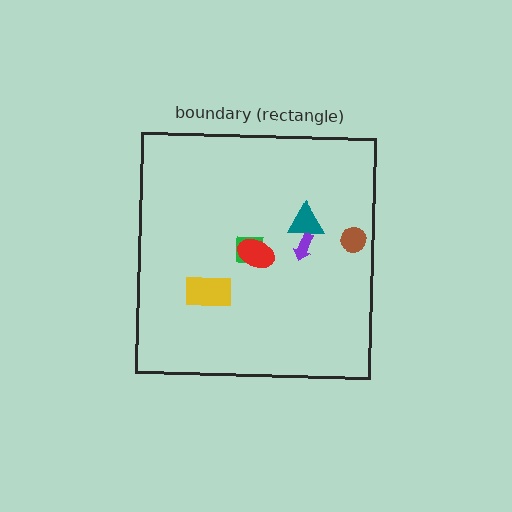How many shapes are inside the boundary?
6 inside, 0 outside.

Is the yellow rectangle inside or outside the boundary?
Inside.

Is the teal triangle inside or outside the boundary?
Inside.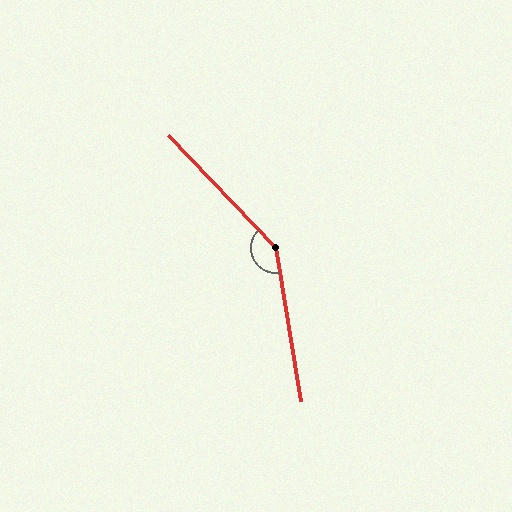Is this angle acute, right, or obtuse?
It is obtuse.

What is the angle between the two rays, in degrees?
Approximately 145 degrees.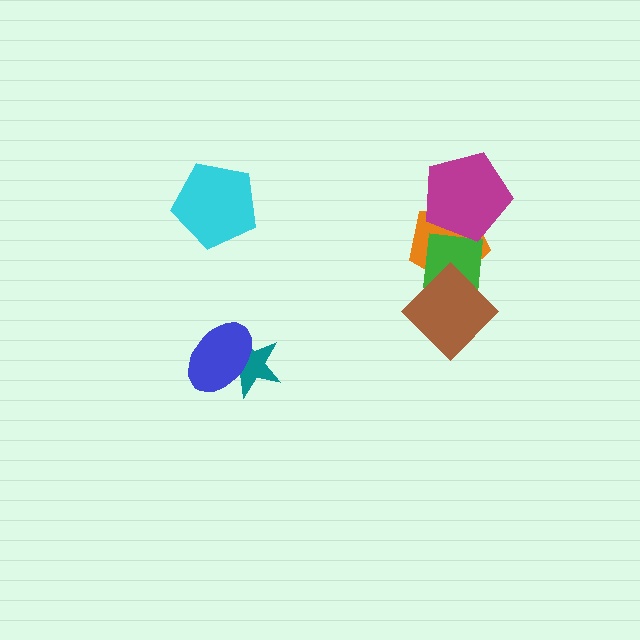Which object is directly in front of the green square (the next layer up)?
The magenta pentagon is directly in front of the green square.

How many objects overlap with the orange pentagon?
3 objects overlap with the orange pentagon.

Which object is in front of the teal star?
The blue ellipse is in front of the teal star.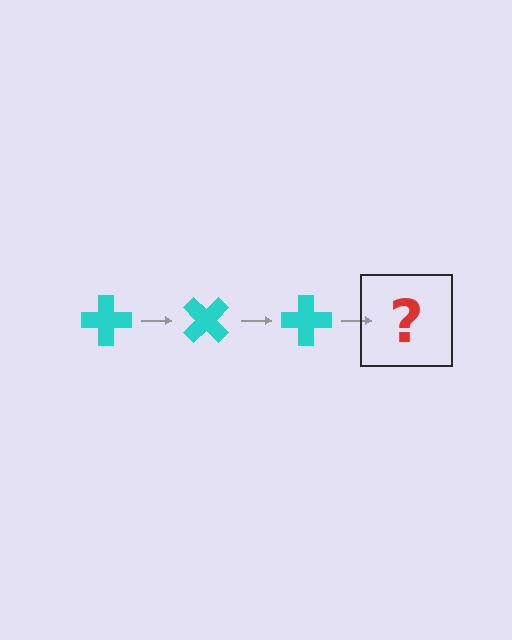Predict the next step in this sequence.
The next step is a cyan cross rotated 135 degrees.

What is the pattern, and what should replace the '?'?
The pattern is that the cross rotates 45 degrees each step. The '?' should be a cyan cross rotated 135 degrees.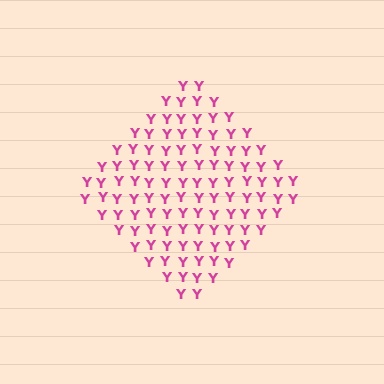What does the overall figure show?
The overall figure shows a diamond.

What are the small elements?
The small elements are letter Y's.